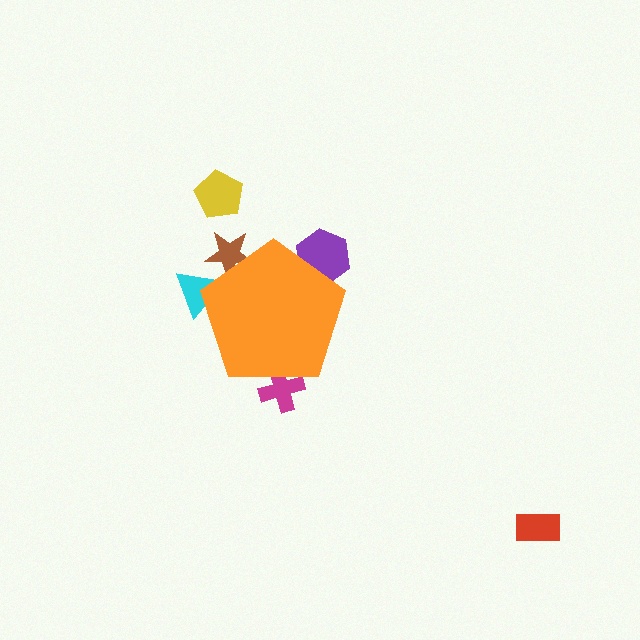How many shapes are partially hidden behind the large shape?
4 shapes are partially hidden.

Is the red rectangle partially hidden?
No, the red rectangle is fully visible.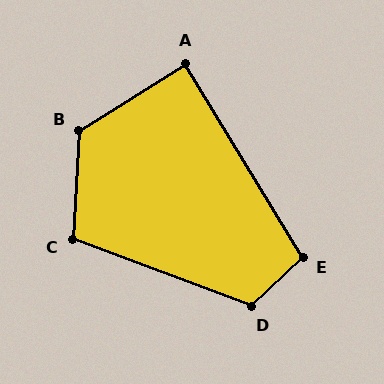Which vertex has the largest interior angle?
B, at approximately 126 degrees.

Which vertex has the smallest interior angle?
A, at approximately 89 degrees.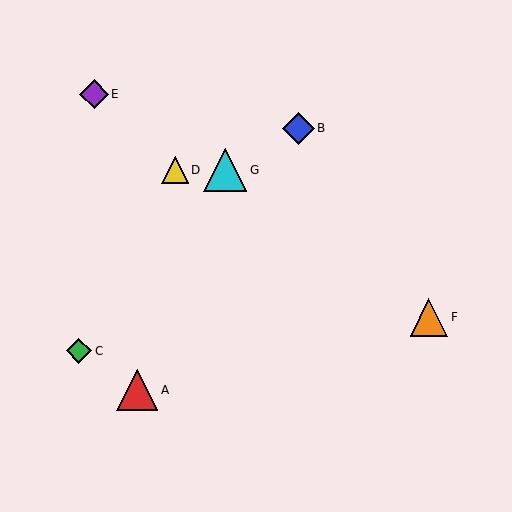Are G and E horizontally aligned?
No, G is at y≈170 and E is at y≈94.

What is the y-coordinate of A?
Object A is at y≈390.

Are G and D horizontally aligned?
Yes, both are at y≈170.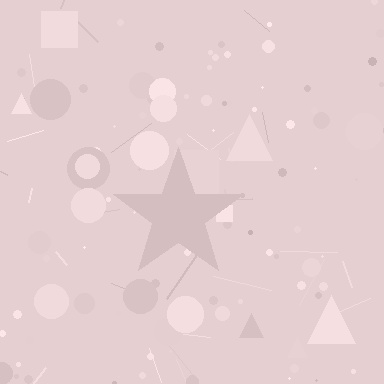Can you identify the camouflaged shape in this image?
The camouflaged shape is a star.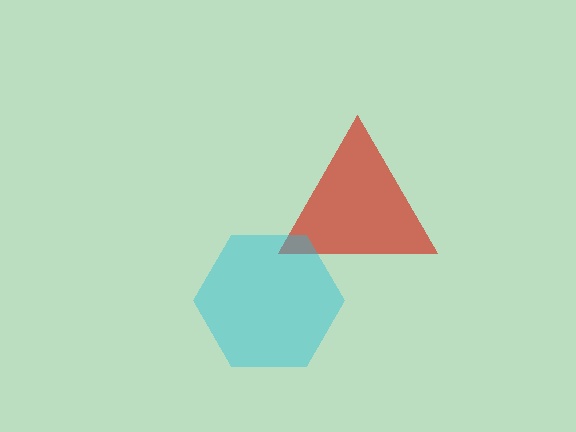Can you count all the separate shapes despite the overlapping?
Yes, there are 2 separate shapes.